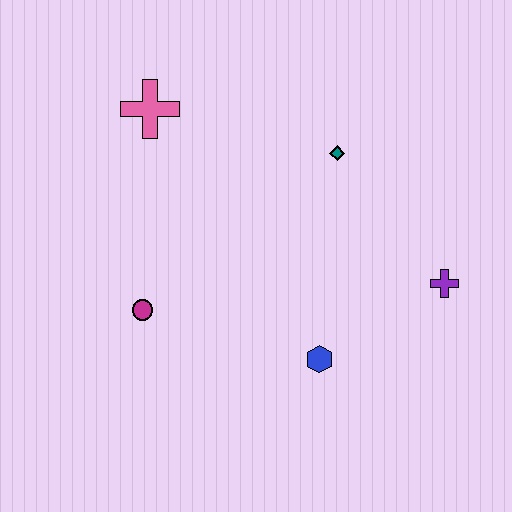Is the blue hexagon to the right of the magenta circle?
Yes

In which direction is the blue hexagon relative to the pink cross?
The blue hexagon is below the pink cross.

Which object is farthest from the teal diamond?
The magenta circle is farthest from the teal diamond.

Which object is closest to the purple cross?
The blue hexagon is closest to the purple cross.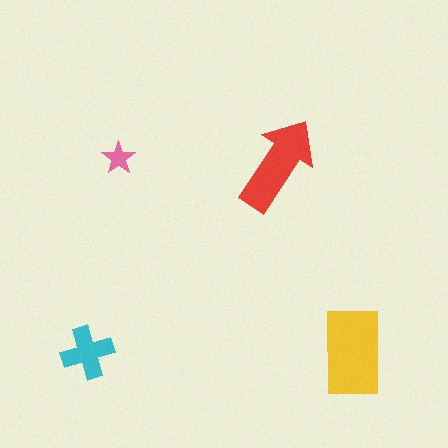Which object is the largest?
The yellow rectangle.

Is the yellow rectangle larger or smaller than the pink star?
Larger.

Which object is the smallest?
The pink star.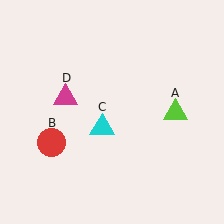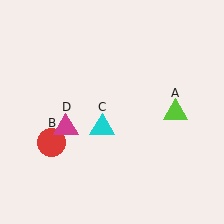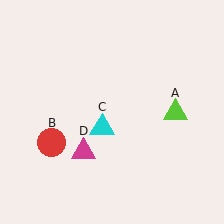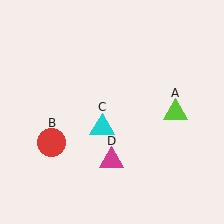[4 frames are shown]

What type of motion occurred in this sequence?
The magenta triangle (object D) rotated counterclockwise around the center of the scene.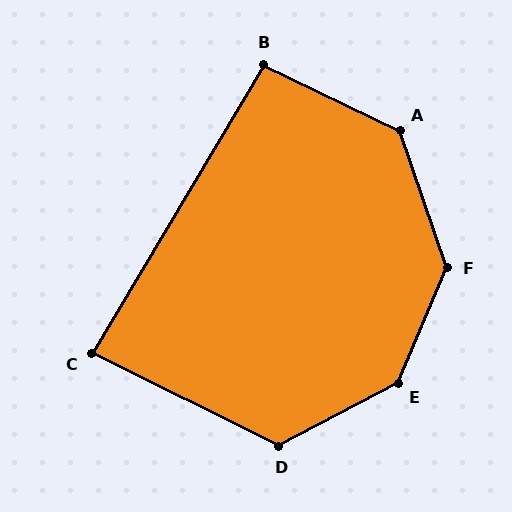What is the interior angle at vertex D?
Approximately 126 degrees (obtuse).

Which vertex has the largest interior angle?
E, at approximately 140 degrees.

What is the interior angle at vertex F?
Approximately 139 degrees (obtuse).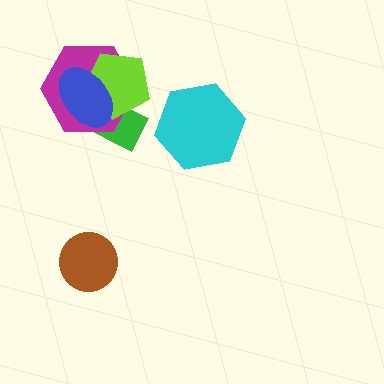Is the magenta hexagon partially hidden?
Yes, it is partially covered by another shape.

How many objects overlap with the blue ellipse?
3 objects overlap with the blue ellipse.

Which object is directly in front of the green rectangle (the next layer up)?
The magenta hexagon is directly in front of the green rectangle.